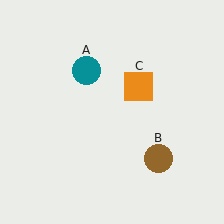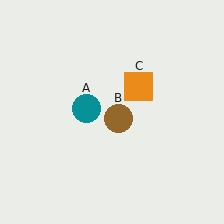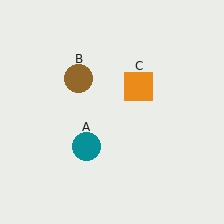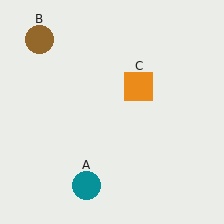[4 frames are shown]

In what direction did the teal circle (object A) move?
The teal circle (object A) moved down.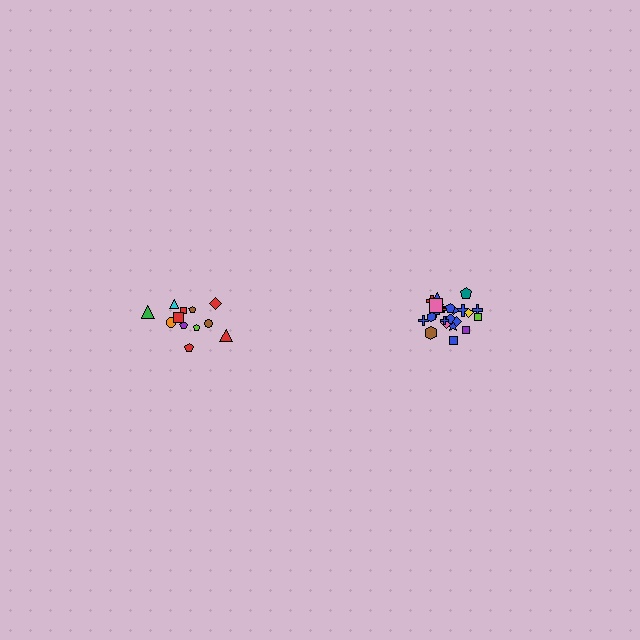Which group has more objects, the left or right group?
The right group.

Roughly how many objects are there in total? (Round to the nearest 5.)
Roughly 35 objects in total.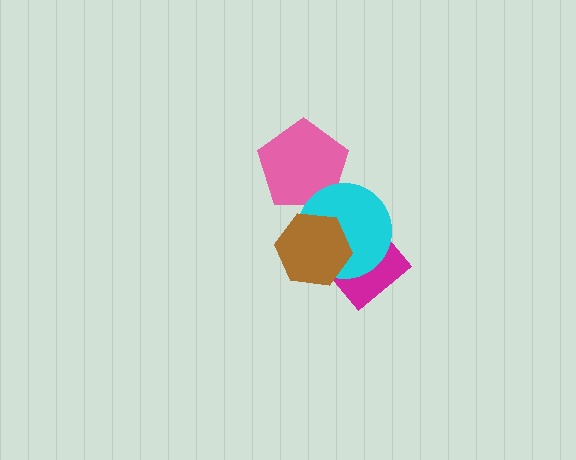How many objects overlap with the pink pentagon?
1 object overlaps with the pink pentagon.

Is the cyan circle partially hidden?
Yes, it is partially covered by another shape.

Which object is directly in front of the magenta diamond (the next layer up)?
The cyan circle is directly in front of the magenta diamond.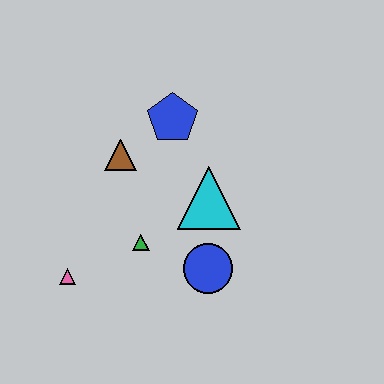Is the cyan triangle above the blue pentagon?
No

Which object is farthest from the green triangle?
The blue pentagon is farthest from the green triangle.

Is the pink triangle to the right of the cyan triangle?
No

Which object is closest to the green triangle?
The blue circle is closest to the green triangle.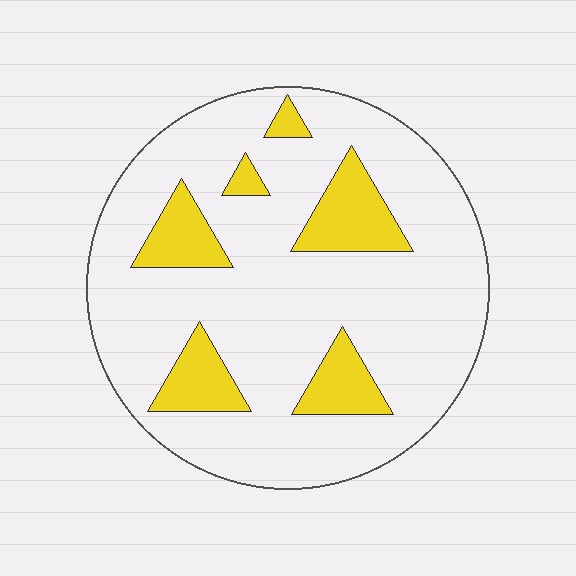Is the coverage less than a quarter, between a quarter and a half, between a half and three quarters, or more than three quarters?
Less than a quarter.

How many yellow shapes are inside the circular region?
6.